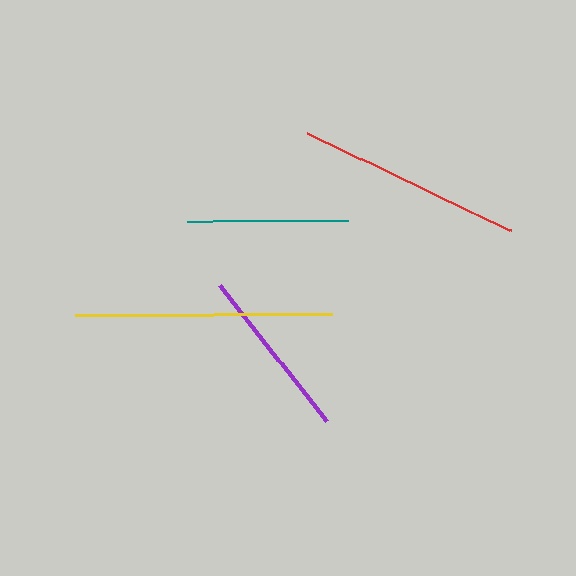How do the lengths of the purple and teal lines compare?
The purple and teal lines are approximately the same length.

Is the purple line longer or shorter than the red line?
The red line is longer than the purple line.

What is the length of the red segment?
The red segment is approximately 226 pixels long.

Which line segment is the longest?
The yellow line is the longest at approximately 257 pixels.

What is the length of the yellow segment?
The yellow segment is approximately 257 pixels long.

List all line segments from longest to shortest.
From longest to shortest: yellow, red, purple, teal.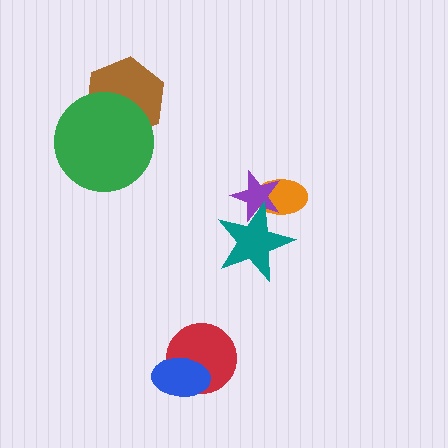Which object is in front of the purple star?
The teal star is in front of the purple star.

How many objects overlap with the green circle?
1 object overlaps with the green circle.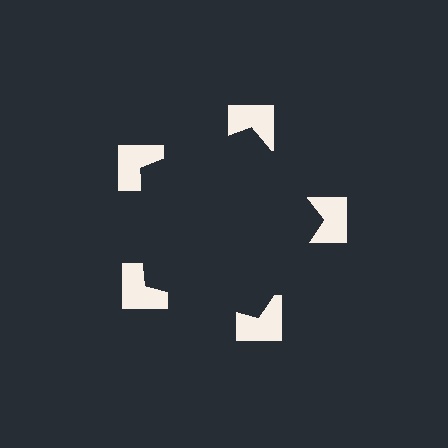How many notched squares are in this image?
There are 5 — one at each vertex of the illusory pentagon.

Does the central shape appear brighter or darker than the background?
It typically appears slightly darker than the background, even though no actual brightness change is drawn.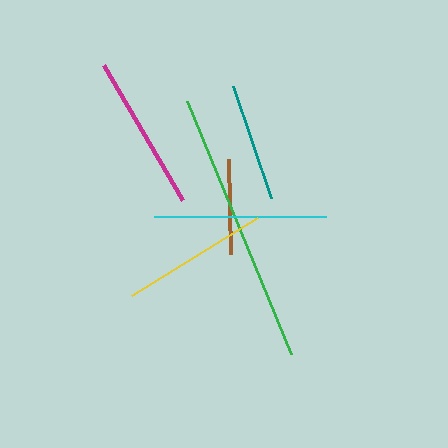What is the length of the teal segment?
The teal segment is approximately 118 pixels long.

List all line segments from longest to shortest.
From longest to shortest: green, cyan, magenta, yellow, teal, brown.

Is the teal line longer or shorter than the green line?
The green line is longer than the teal line.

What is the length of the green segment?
The green segment is approximately 274 pixels long.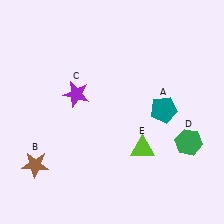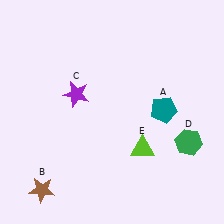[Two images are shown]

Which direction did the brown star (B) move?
The brown star (B) moved down.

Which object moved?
The brown star (B) moved down.